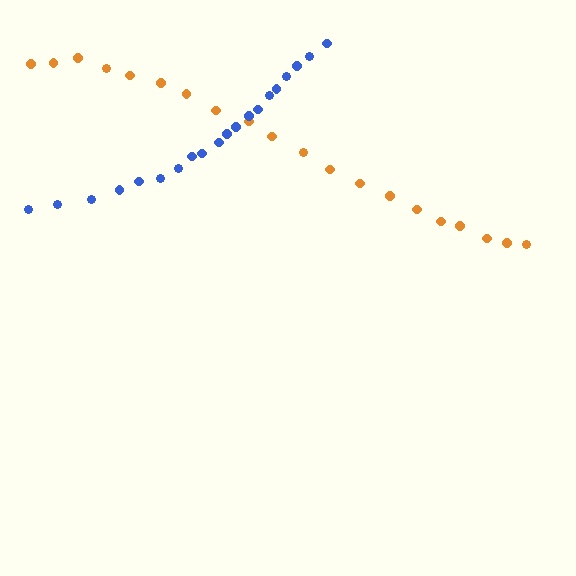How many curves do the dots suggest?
There are 2 distinct paths.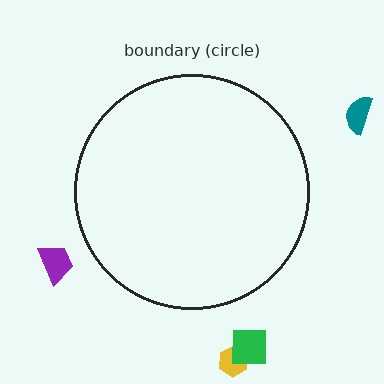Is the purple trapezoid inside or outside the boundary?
Outside.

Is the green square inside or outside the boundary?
Outside.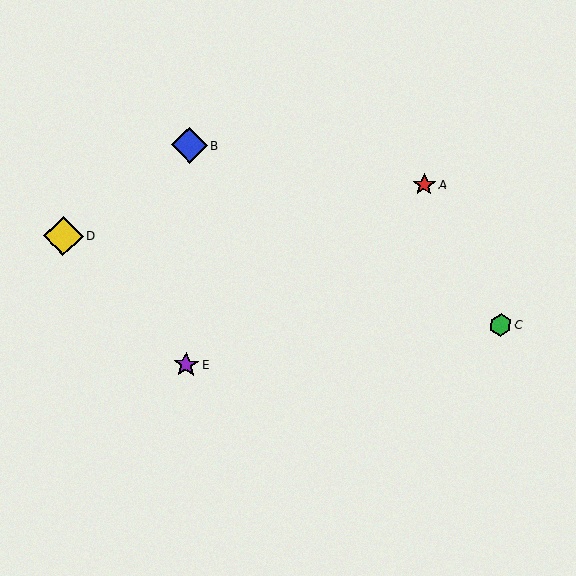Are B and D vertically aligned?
No, B is at x≈189 and D is at x≈63.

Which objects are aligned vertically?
Objects B, E are aligned vertically.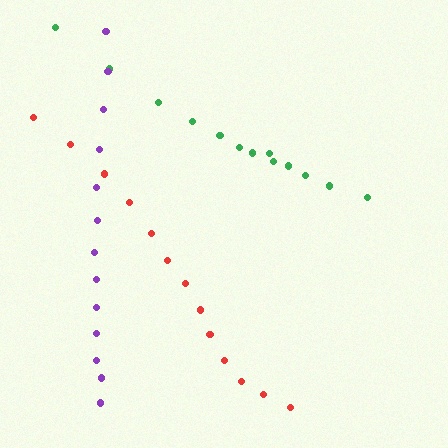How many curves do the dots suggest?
There are 3 distinct paths.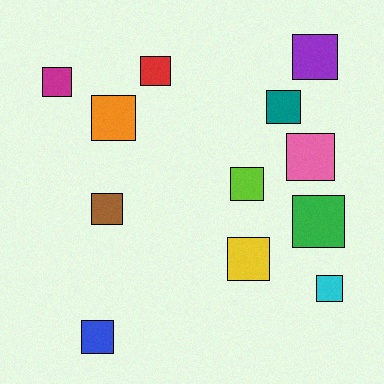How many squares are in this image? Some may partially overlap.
There are 12 squares.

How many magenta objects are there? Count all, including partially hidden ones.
There is 1 magenta object.